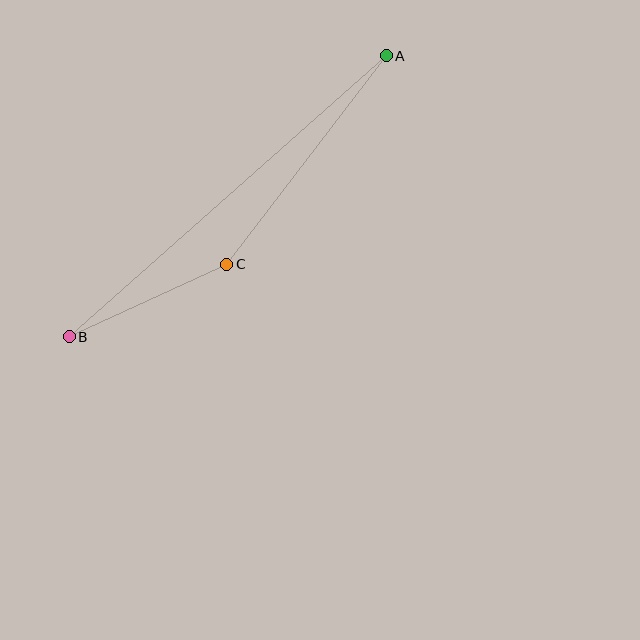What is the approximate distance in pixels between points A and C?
The distance between A and C is approximately 263 pixels.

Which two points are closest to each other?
Points B and C are closest to each other.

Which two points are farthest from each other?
Points A and B are farthest from each other.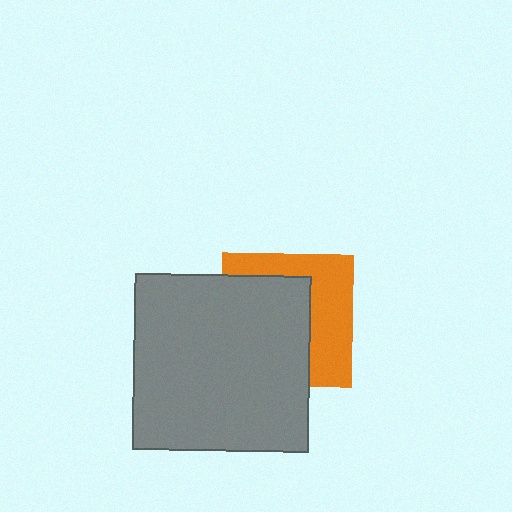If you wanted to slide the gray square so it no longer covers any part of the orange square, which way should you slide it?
Slide it left — that is the most direct way to separate the two shapes.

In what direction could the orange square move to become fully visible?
The orange square could move right. That would shift it out from behind the gray square entirely.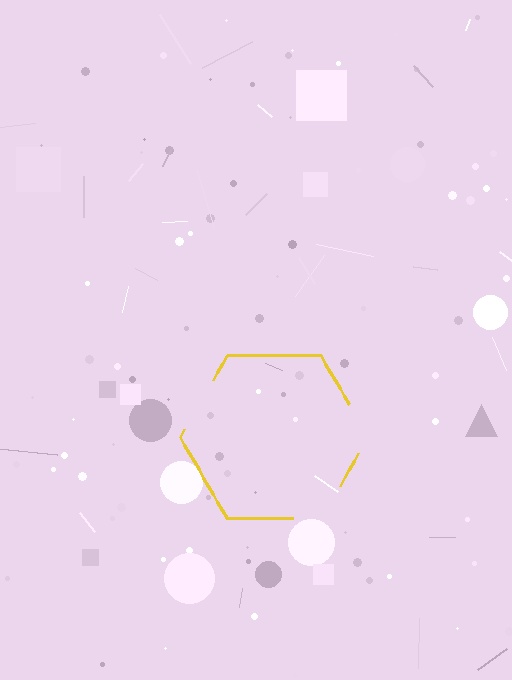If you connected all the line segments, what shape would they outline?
They would outline a hexagon.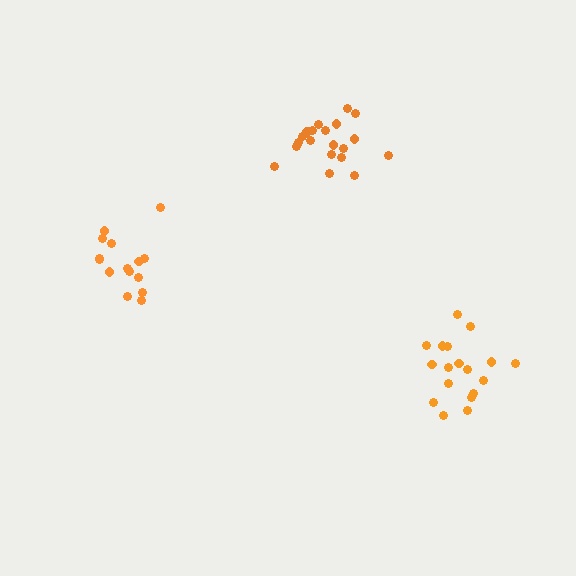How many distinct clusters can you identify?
There are 3 distinct clusters.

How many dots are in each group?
Group 1: 18 dots, Group 2: 15 dots, Group 3: 20 dots (53 total).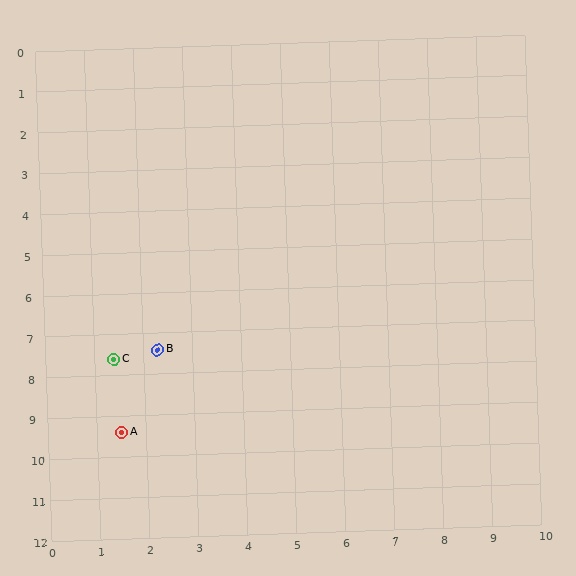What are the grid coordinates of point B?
Point B is at approximately (2.3, 7.4).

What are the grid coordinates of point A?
Point A is at approximately (1.5, 9.4).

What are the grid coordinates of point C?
Point C is at approximately (1.4, 7.6).